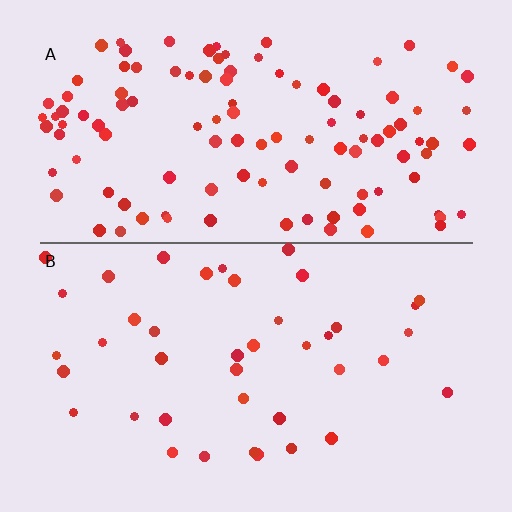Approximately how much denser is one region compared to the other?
Approximately 2.8× — region A over region B.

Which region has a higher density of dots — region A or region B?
A (the top).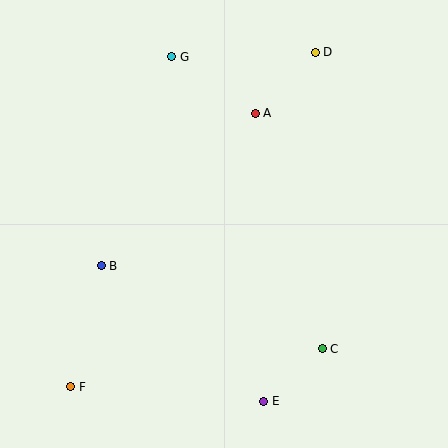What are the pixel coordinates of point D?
Point D is at (315, 52).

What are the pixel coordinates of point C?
Point C is at (322, 349).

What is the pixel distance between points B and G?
The distance between B and G is 221 pixels.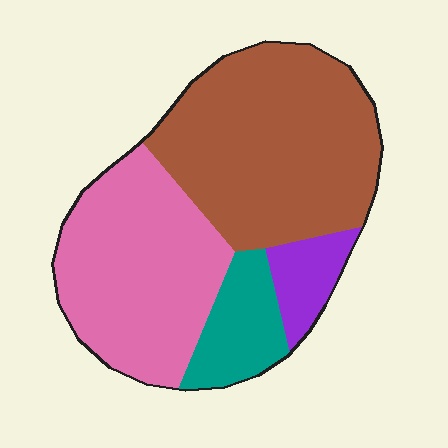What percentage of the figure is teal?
Teal takes up about one eighth (1/8) of the figure.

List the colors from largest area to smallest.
From largest to smallest: brown, pink, teal, purple.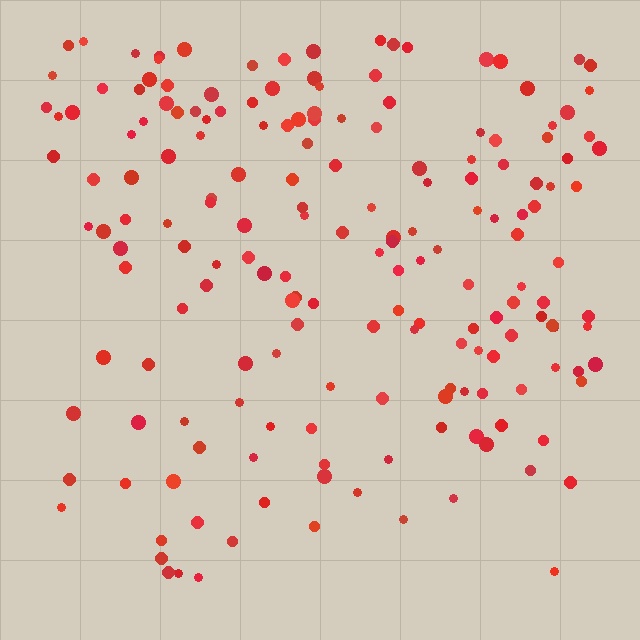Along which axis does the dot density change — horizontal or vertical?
Vertical.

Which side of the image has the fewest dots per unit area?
The bottom.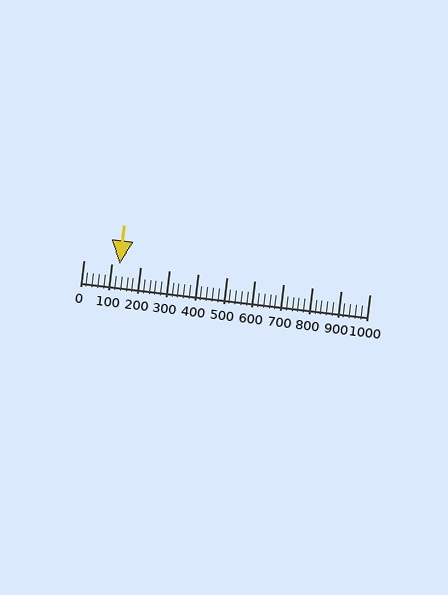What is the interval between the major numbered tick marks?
The major tick marks are spaced 100 units apart.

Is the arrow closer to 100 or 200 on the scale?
The arrow is closer to 100.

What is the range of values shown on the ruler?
The ruler shows values from 0 to 1000.